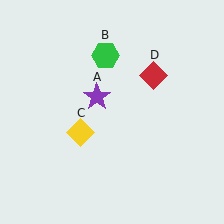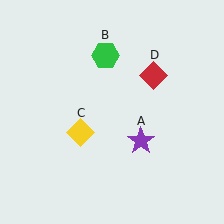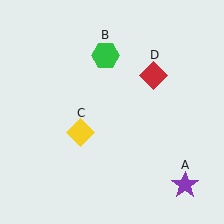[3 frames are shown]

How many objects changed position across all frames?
1 object changed position: purple star (object A).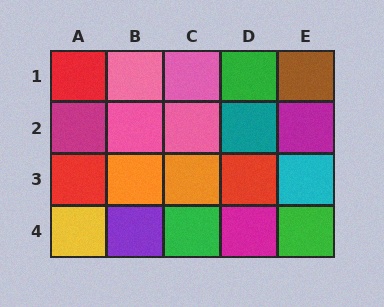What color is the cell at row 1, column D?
Green.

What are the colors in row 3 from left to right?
Red, orange, orange, red, cyan.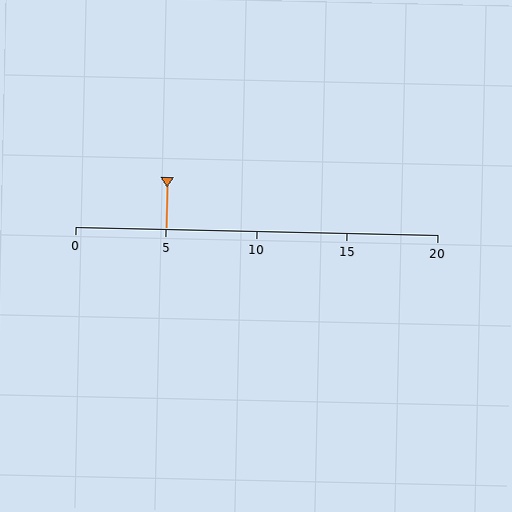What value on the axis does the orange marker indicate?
The marker indicates approximately 5.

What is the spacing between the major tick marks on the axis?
The major ticks are spaced 5 apart.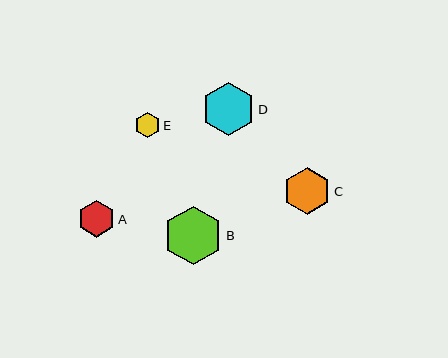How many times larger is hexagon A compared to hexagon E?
Hexagon A is approximately 1.5 times the size of hexagon E.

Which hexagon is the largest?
Hexagon B is the largest with a size of approximately 59 pixels.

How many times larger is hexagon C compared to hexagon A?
Hexagon C is approximately 1.3 times the size of hexagon A.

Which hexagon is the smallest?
Hexagon E is the smallest with a size of approximately 25 pixels.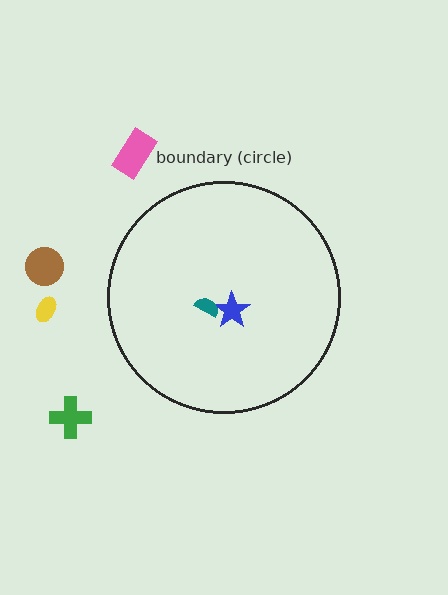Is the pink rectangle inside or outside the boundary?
Outside.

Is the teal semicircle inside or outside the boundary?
Inside.